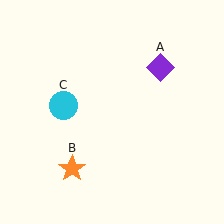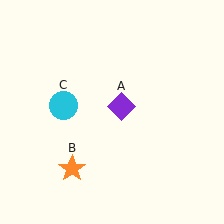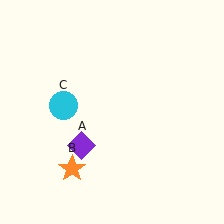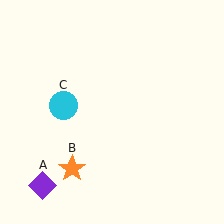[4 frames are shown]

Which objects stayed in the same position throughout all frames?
Orange star (object B) and cyan circle (object C) remained stationary.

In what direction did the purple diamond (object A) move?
The purple diamond (object A) moved down and to the left.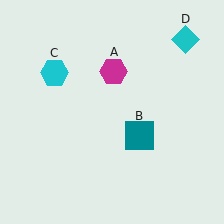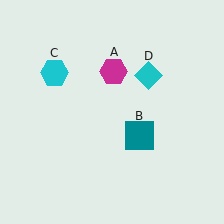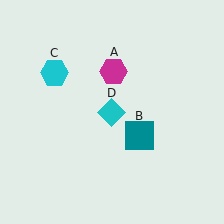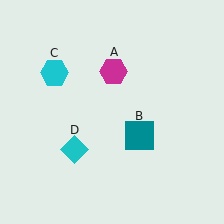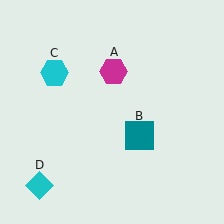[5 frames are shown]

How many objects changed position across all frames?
1 object changed position: cyan diamond (object D).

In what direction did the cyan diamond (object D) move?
The cyan diamond (object D) moved down and to the left.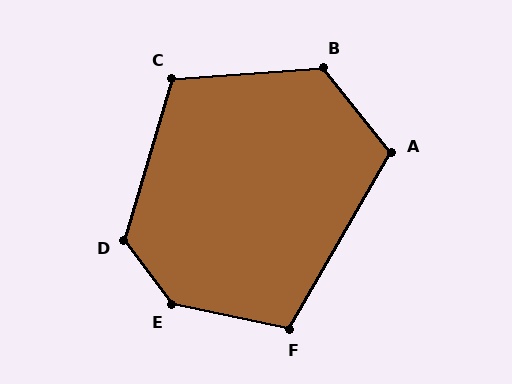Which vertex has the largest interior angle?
E, at approximately 138 degrees.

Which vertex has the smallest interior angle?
F, at approximately 108 degrees.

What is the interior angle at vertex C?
Approximately 111 degrees (obtuse).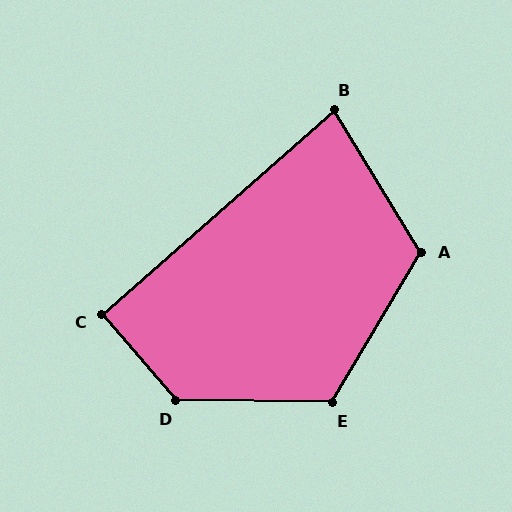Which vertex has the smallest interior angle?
B, at approximately 80 degrees.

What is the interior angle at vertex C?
Approximately 90 degrees (approximately right).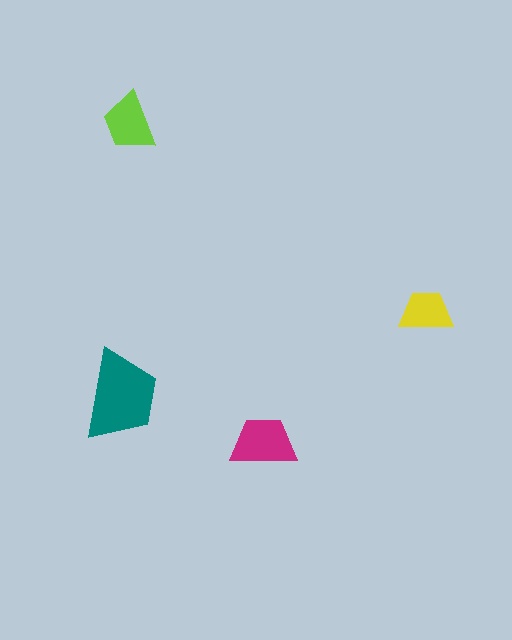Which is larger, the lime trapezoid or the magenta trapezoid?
The magenta one.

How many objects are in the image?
There are 4 objects in the image.